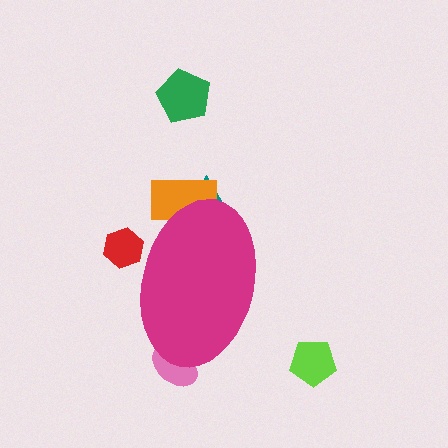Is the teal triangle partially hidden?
Yes, the teal triangle is partially hidden behind the magenta ellipse.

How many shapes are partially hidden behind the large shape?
4 shapes are partially hidden.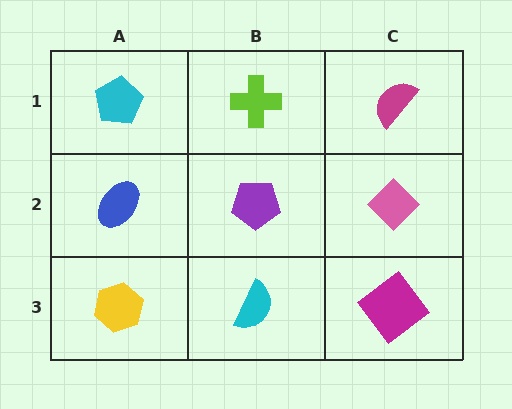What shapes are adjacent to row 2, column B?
A lime cross (row 1, column B), a cyan semicircle (row 3, column B), a blue ellipse (row 2, column A), a pink diamond (row 2, column C).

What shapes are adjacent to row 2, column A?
A cyan pentagon (row 1, column A), a yellow hexagon (row 3, column A), a purple pentagon (row 2, column B).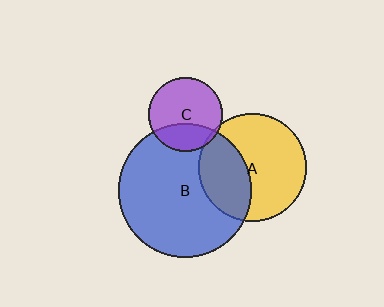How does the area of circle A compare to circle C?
Approximately 2.1 times.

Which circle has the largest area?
Circle B (blue).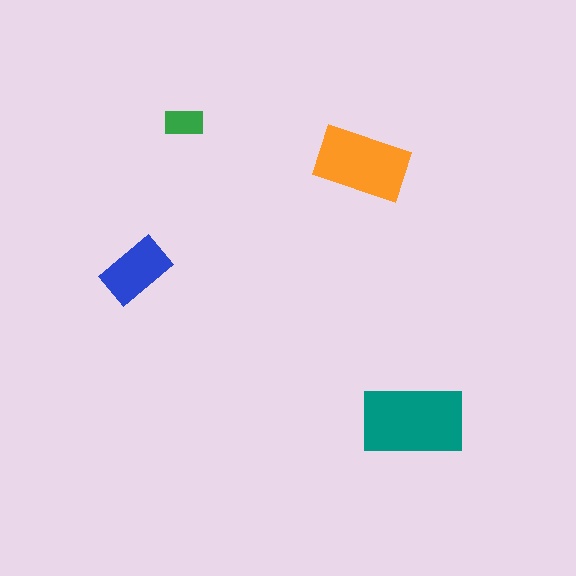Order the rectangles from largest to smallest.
the teal one, the orange one, the blue one, the green one.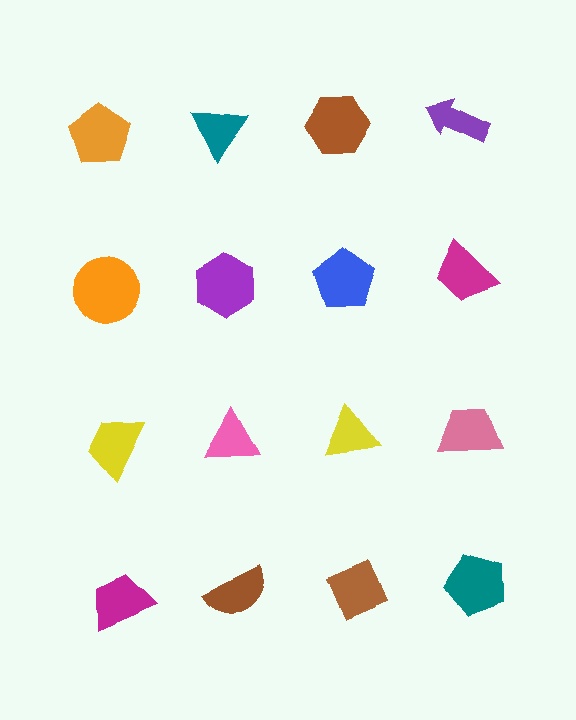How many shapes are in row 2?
4 shapes.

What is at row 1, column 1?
An orange pentagon.